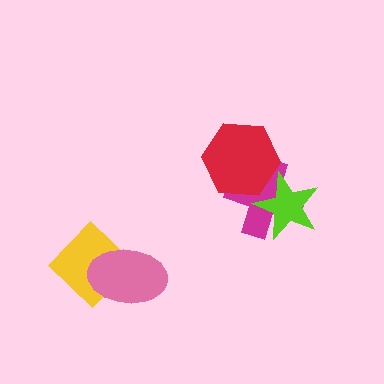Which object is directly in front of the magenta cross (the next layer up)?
The lime star is directly in front of the magenta cross.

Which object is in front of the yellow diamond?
The pink ellipse is in front of the yellow diamond.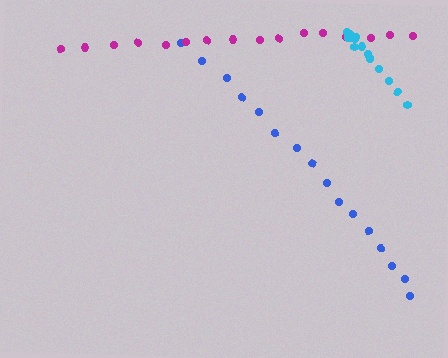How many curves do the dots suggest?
There are 3 distinct paths.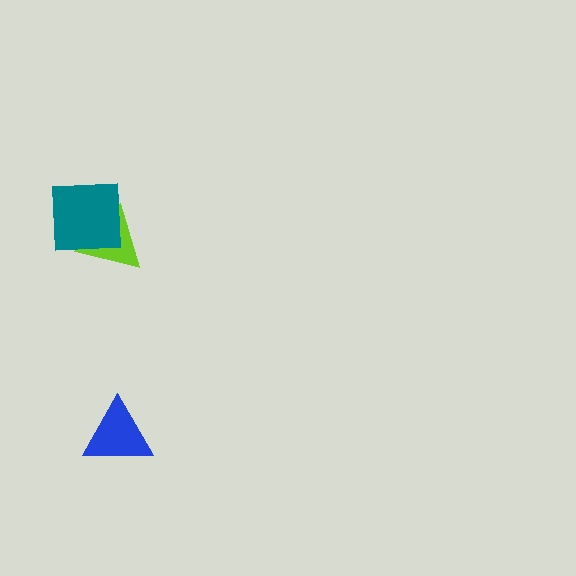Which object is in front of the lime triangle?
The teal square is in front of the lime triangle.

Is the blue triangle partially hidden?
No, no other shape covers it.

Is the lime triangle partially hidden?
Yes, it is partially covered by another shape.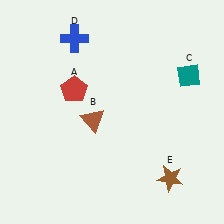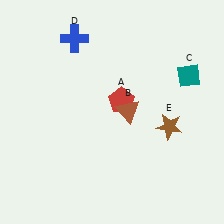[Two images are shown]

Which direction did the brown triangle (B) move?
The brown triangle (B) moved right.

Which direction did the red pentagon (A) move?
The red pentagon (A) moved right.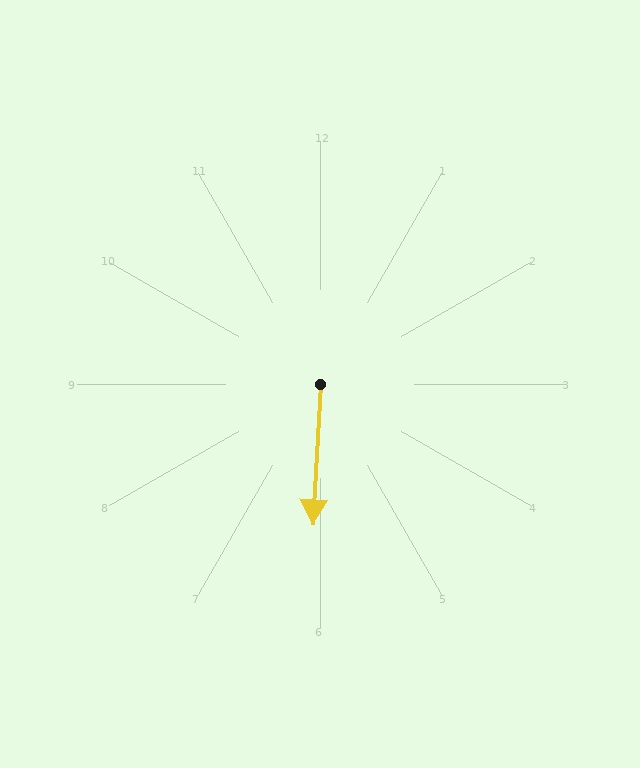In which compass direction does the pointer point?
South.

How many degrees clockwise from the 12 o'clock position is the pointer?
Approximately 183 degrees.